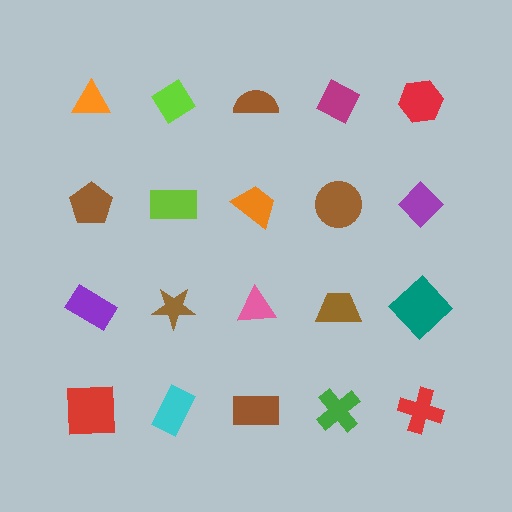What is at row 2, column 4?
A brown circle.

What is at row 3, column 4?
A brown trapezoid.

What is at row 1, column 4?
A magenta diamond.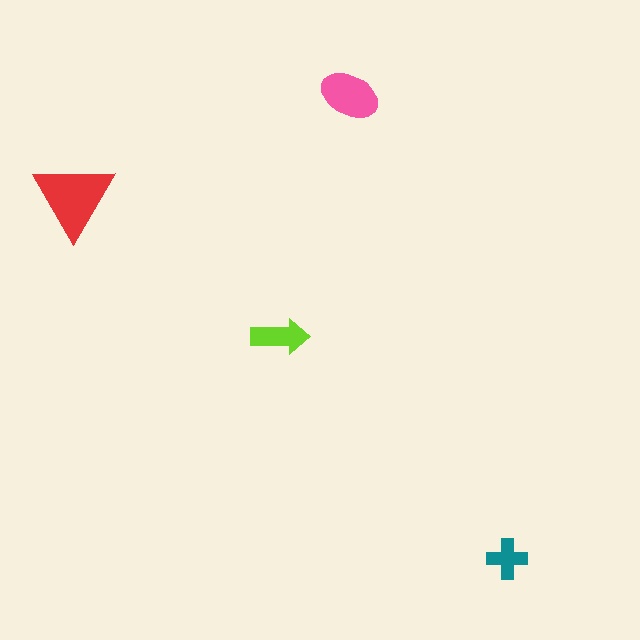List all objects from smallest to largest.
The teal cross, the lime arrow, the pink ellipse, the red triangle.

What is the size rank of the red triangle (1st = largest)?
1st.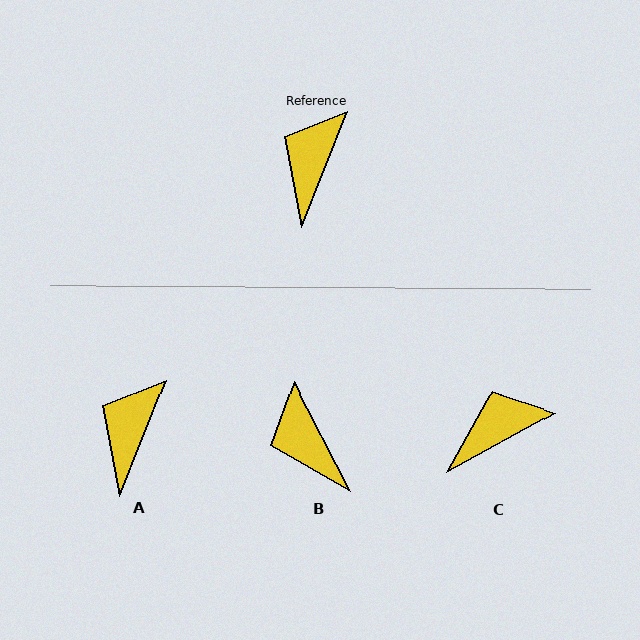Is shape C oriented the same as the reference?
No, it is off by about 40 degrees.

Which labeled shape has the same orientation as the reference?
A.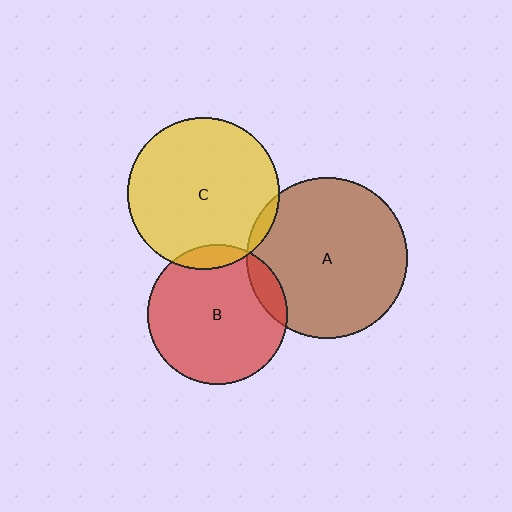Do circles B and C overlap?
Yes.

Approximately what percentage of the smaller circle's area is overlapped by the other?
Approximately 10%.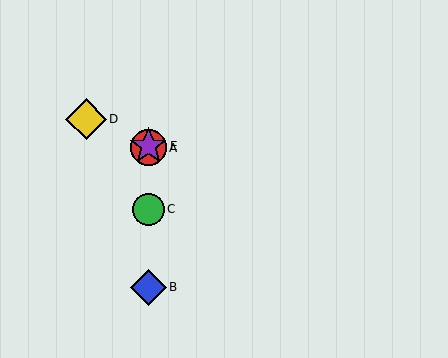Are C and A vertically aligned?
Yes, both are at x≈148.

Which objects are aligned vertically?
Objects A, B, C, E are aligned vertically.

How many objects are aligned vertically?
4 objects (A, B, C, E) are aligned vertically.